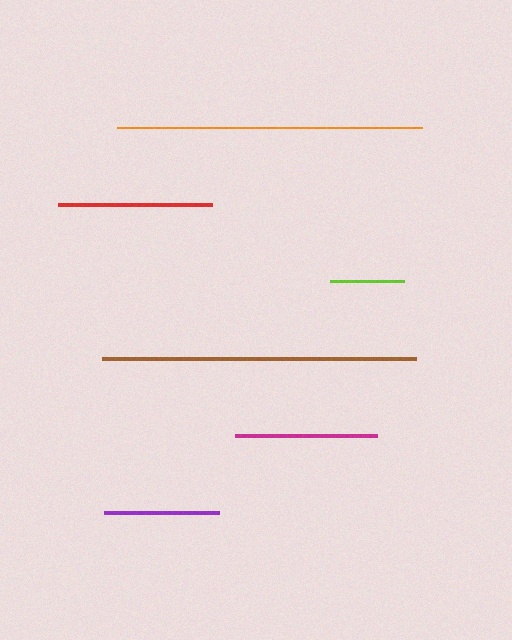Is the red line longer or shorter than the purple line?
The red line is longer than the purple line.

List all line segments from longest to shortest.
From longest to shortest: brown, orange, red, magenta, purple, lime.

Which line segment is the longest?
The brown line is the longest at approximately 314 pixels.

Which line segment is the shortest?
The lime line is the shortest at approximately 74 pixels.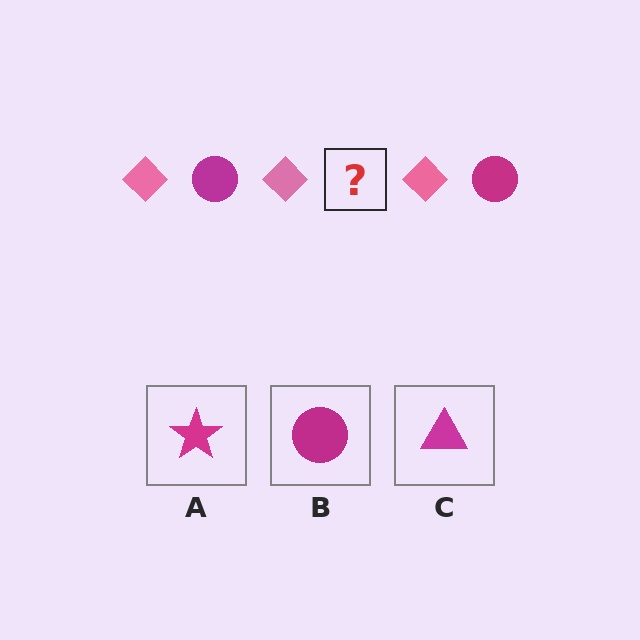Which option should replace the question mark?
Option B.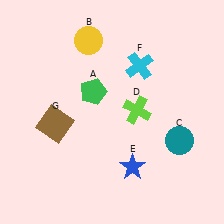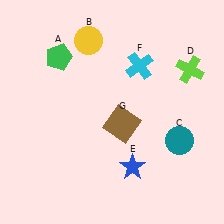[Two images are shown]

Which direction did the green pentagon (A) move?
The green pentagon (A) moved up.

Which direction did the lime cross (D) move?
The lime cross (D) moved right.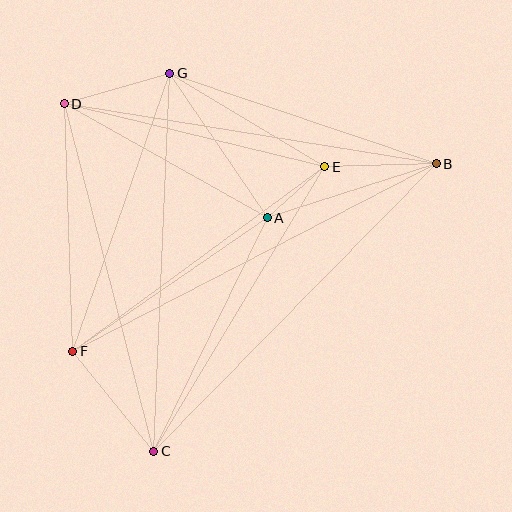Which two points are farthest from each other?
Points B and F are farthest from each other.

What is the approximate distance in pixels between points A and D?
The distance between A and D is approximately 233 pixels.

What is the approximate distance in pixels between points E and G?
The distance between E and G is approximately 181 pixels.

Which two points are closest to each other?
Points A and E are closest to each other.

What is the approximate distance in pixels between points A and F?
The distance between A and F is approximately 236 pixels.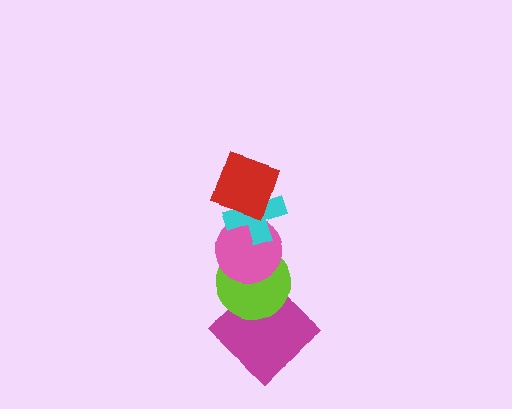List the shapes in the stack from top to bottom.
From top to bottom: the red square, the cyan cross, the pink circle, the lime circle, the magenta diamond.